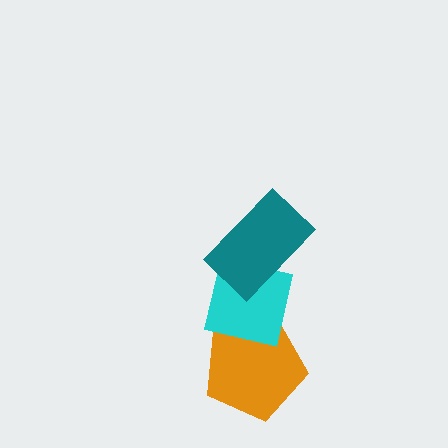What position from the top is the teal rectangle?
The teal rectangle is 1st from the top.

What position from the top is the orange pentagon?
The orange pentagon is 3rd from the top.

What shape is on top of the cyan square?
The teal rectangle is on top of the cyan square.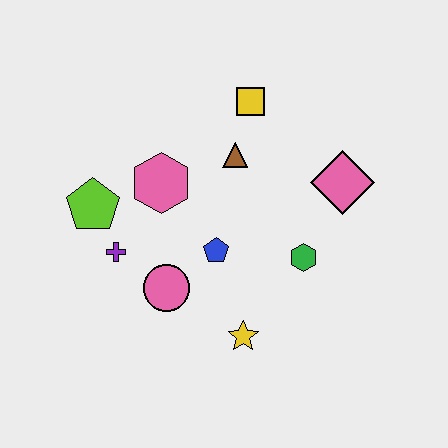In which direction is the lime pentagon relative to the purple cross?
The lime pentagon is above the purple cross.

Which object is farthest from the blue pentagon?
The yellow square is farthest from the blue pentagon.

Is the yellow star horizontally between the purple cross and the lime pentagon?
No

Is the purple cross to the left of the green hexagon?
Yes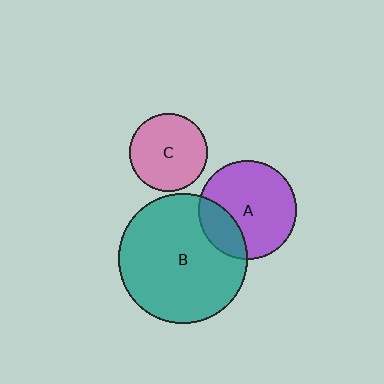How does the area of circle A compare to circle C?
Approximately 1.6 times.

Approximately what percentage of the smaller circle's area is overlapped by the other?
Approximately 25%.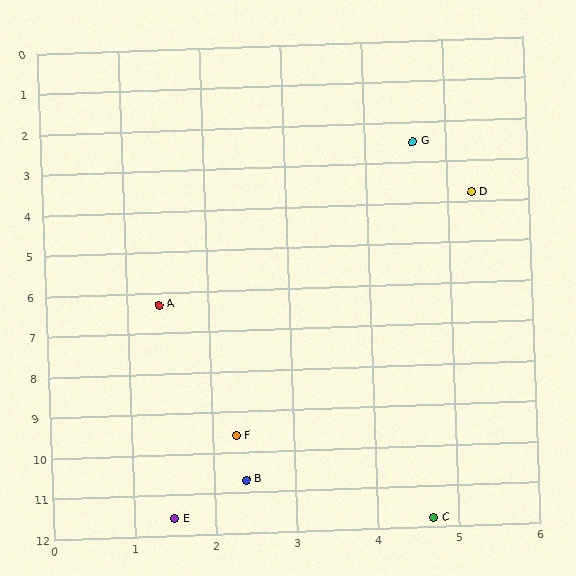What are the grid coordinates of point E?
Point E is at approximately (1.5, 11.6).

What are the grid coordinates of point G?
Point G is at approximately (4.6, 2.5).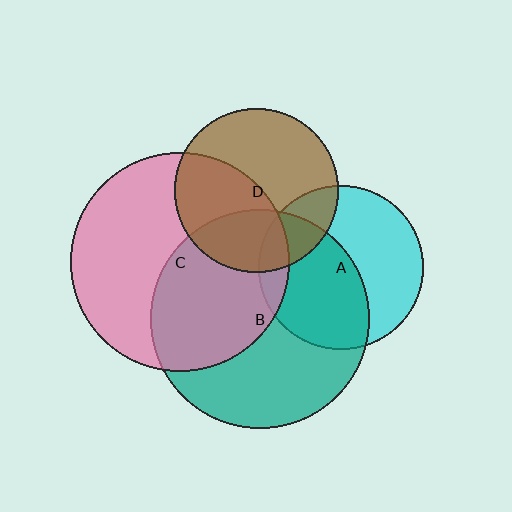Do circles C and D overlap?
Yes.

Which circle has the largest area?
Circle C (pink).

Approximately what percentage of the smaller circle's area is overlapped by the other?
Approximately 45%.